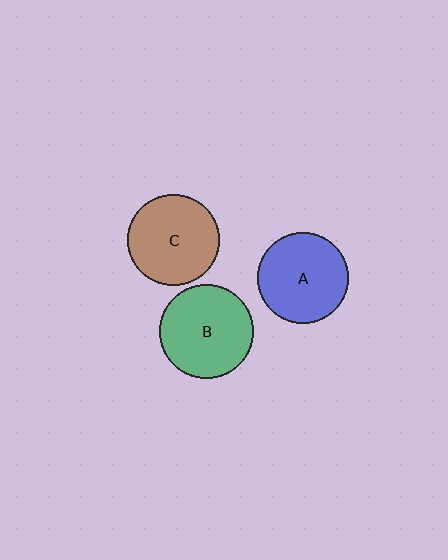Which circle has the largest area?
Circle B (green).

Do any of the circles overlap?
No, none of the circles overlap.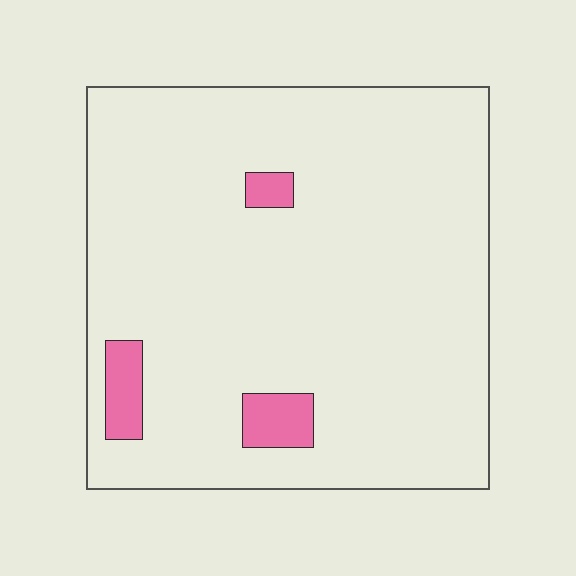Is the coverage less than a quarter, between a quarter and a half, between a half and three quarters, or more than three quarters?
Less than a quarter.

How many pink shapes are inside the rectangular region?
3.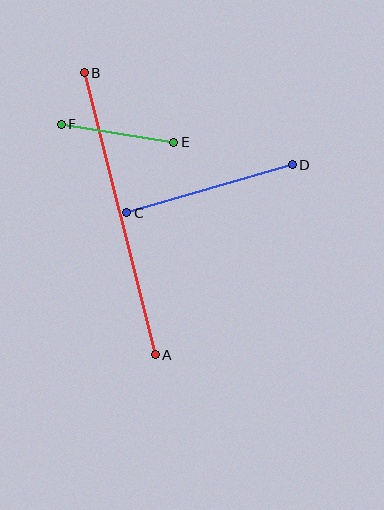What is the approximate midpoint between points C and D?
The midpoint is at approximately (209, 189) pixels.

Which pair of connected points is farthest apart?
Points A and B are farthest apart.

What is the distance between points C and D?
The distance is approximately 172 pixels.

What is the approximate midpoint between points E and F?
The midpoint is at approximately (117, 133) pixels.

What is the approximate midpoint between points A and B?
The midpoint is at approximately (120, 214) pixels.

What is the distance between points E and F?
The distance is approximately 114 pixels.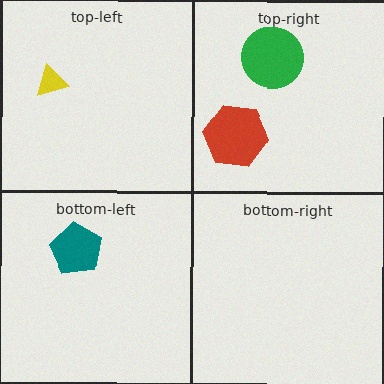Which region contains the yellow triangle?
The top-left region.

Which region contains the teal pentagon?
The bottom-left region.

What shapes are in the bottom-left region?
The teal pentagon.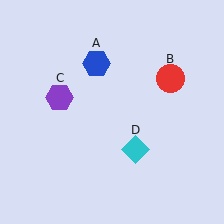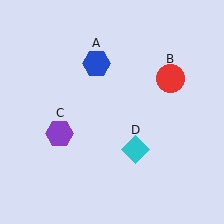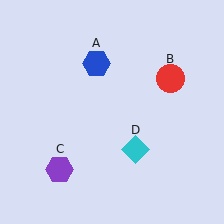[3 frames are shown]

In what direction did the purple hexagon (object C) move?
The purple hexagon (object C) moved down.